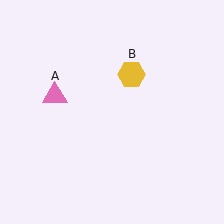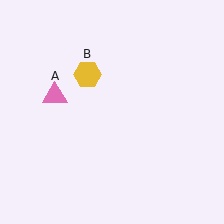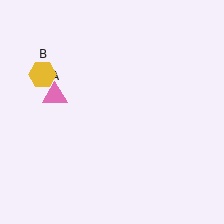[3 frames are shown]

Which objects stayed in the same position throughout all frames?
Pink triangle (object A) remained stationary.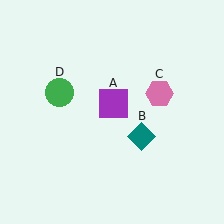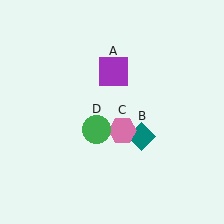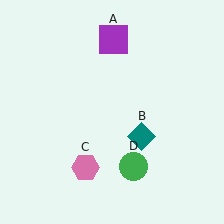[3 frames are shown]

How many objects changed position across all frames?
3 objects changed position: purple square (object A), pink hexagon (object C), green circle (object D).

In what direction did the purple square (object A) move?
The purple square (object A) moved up.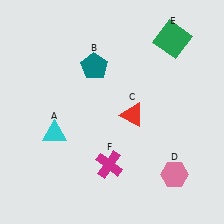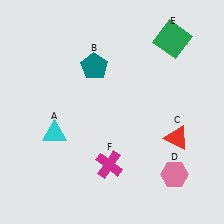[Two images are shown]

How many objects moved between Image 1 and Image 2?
1 object moved between the two images.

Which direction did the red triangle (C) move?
The red triangle (C) moved right.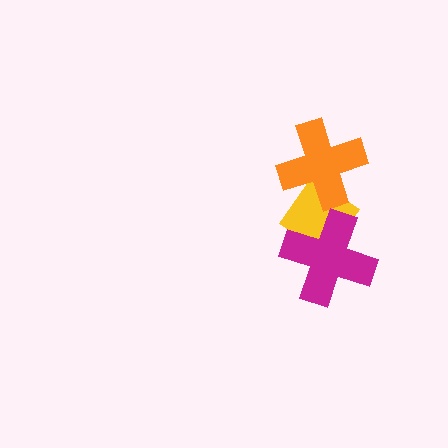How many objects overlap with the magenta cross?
1 object overlaps with the magenta cross.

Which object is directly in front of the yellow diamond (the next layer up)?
The orange cross is directly in front of the yellow diamond.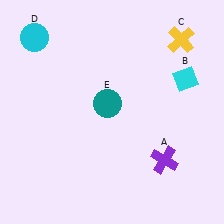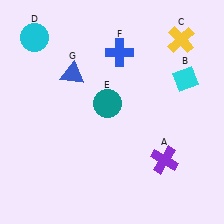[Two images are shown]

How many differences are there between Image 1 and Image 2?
There are 2 differences between the two images.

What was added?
A blue cross (F), a blue triangle (G) were added in Image 2.